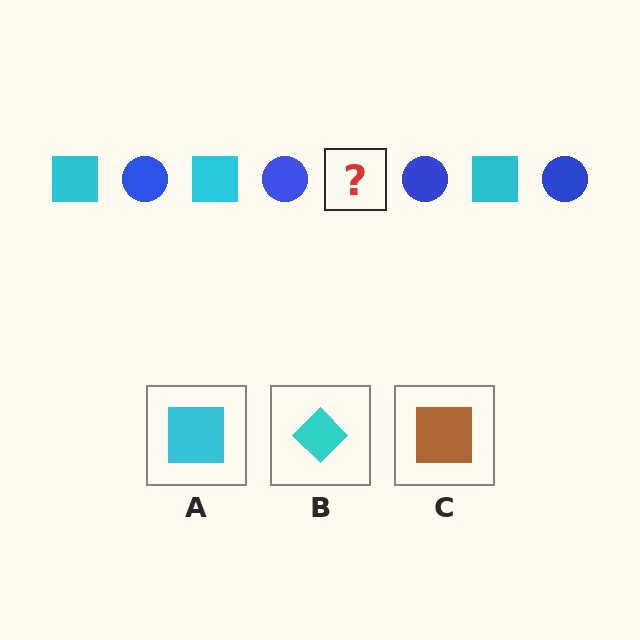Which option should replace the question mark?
Option A.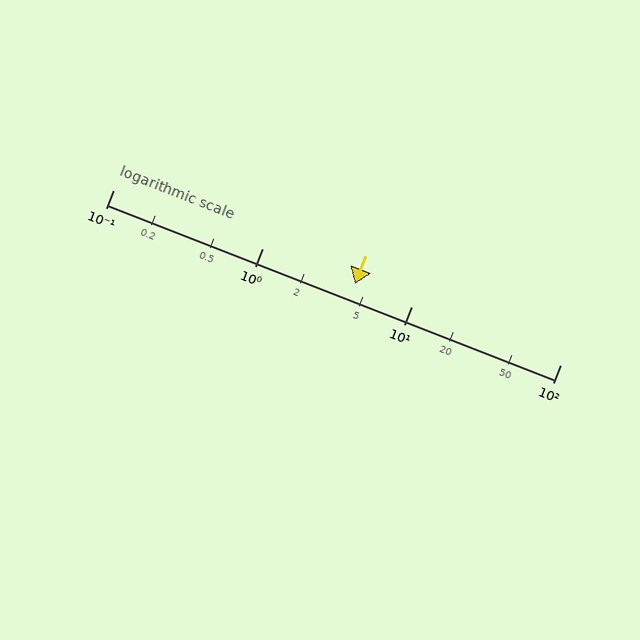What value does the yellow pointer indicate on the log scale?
The pointer indicates approximately 4.2.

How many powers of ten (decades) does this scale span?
The scale spans 3 decades, from 0.1 to 100.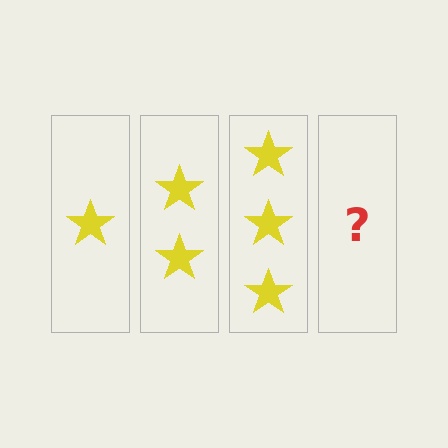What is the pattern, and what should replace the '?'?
The pattern is that each step adds one more star. The '?' should be 4 stars.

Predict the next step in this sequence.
The next step is 4 stars.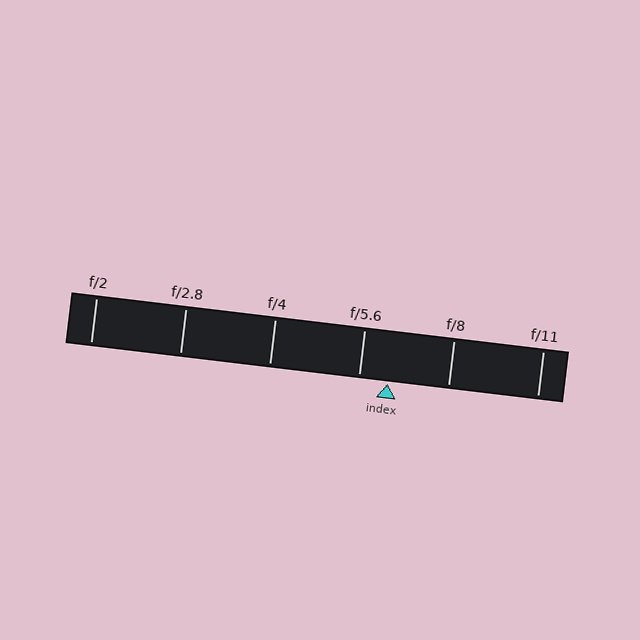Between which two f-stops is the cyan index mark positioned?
The index mark is between f/5.6 and f/8.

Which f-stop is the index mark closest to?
The index mark is closest to f/5.6.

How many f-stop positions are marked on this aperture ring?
There are 6 f-stop positions marked.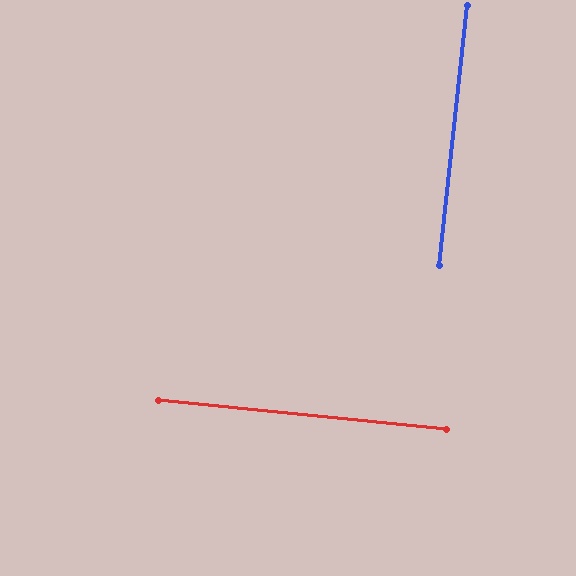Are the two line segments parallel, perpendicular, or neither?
Perpendicular — they meet at approximately 90°.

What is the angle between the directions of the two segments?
Approximately 90 degrees.